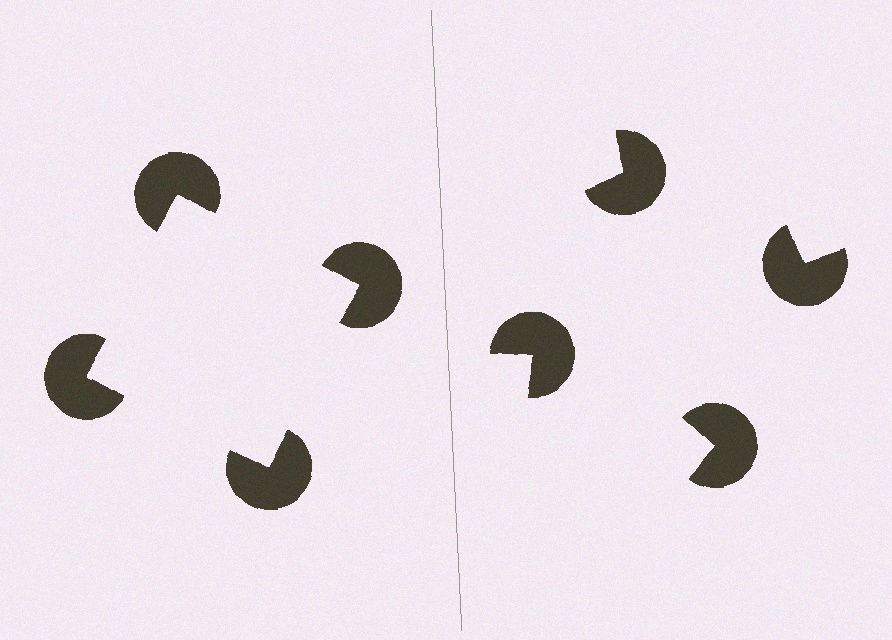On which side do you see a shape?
An illusory square appears on the left side. On the right side the wedge cuts are rotated, so no coherent shape forms.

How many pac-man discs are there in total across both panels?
8 — 4 on each side.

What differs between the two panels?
The pac-man discs are positioned identically on both sides; only the wedge orientations differ. On the left they align to a square; on the right they are misaligned.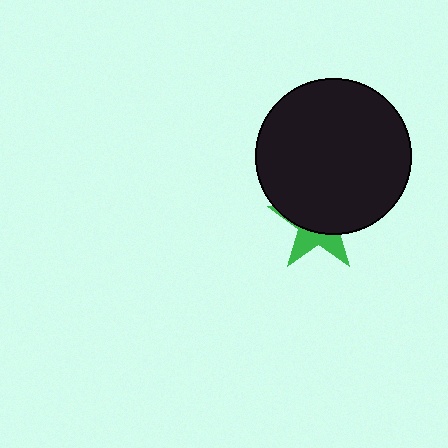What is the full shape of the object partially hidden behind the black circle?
The partially hidden object is a green star.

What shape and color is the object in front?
The object in front is a black circle.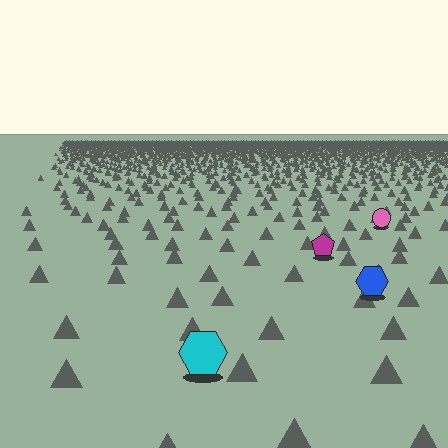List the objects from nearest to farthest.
From nearest to farthest: the cyan hexagon, the blue hexagon, the magenta pentagon, the pink circle.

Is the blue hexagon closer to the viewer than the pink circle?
Yes. The blue hexagon is closer — you can tell from the texture gradient: the ground texture is coarser near it.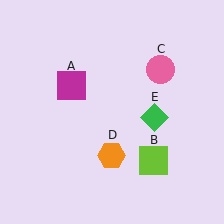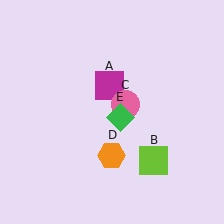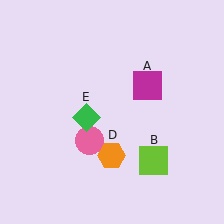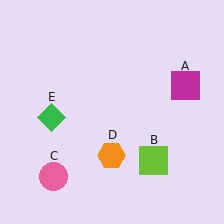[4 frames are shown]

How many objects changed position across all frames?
3 objects changed position: magenta square (object A), pink circle (object C), green diamond (object E).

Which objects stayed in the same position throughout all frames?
Lime square (object B) and orange hexagon (object D) remained stationary.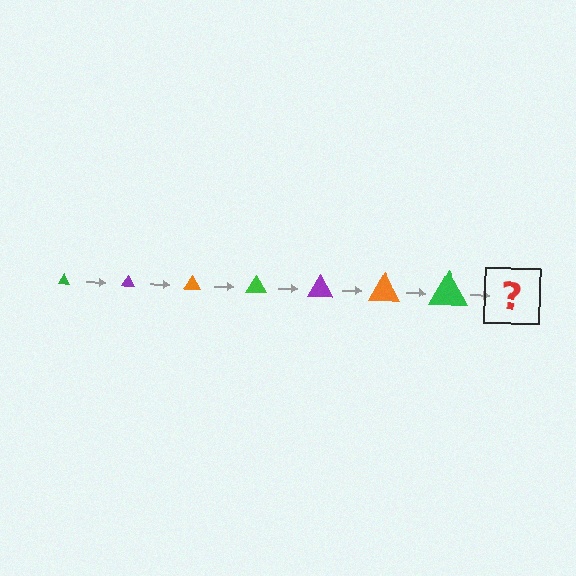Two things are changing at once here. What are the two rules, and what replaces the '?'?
The two rules are that the triangle grows larger each step and the color cycles through green, purple, and orange. The '?' should be a purple triangle, larger than the previous one.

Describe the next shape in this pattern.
It should be a purple triangle, larger than the previous one.